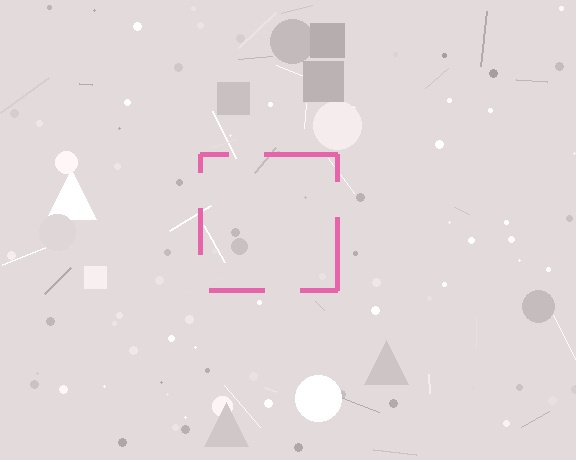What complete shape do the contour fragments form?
The contour fragments form a square.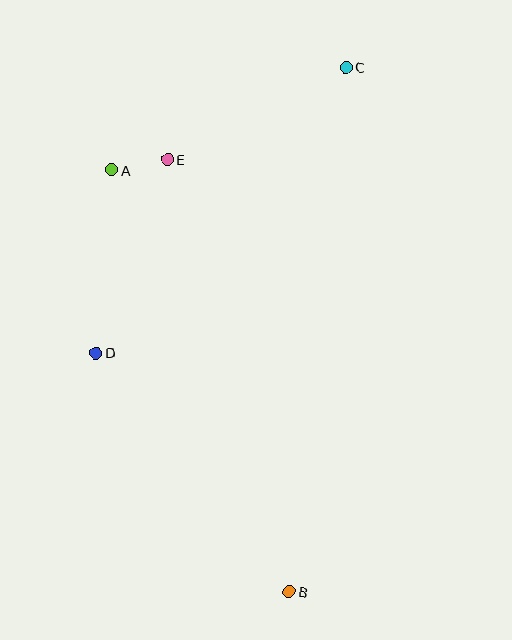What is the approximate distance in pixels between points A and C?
The distance between A and C is approximately 256 pixels.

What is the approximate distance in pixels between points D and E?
The distance between D and E is approximately 206 pixels.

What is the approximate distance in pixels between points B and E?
The distance between B and E is approximately 449 pixels.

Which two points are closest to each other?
Points A and E are closest to each other.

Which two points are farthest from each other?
Points B and C are farthest from each other.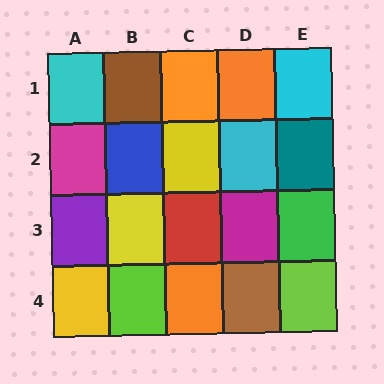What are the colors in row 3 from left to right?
Purple, yellow, red, magenta, green.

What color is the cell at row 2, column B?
Blue.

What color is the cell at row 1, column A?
Cyan.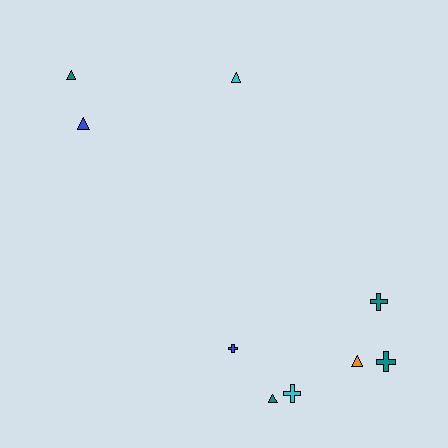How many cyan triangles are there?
There is 1 cyan triangle.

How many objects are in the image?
There are 9 objects.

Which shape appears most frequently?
Triangle, with 5 objects.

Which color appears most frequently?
Teal, with 4 objects.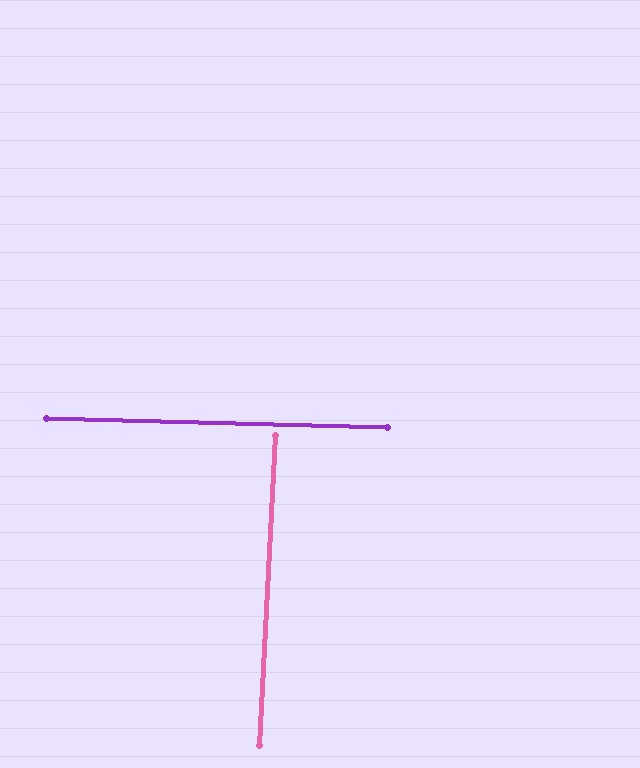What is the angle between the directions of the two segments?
Approximately 89 degrees.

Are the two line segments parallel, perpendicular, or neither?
Perpendicular — they meet at approximately 89°.